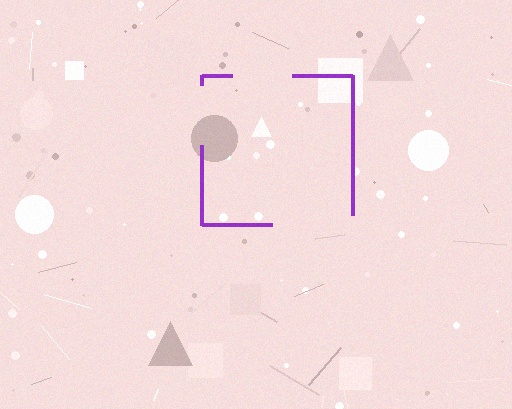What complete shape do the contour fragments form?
The contour fragments form a square.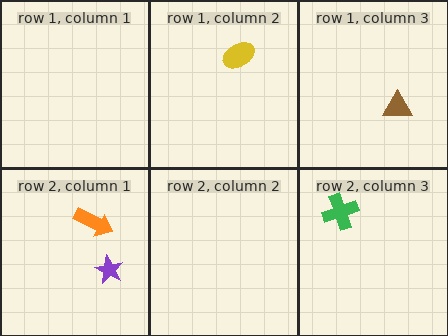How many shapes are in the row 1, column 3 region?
1.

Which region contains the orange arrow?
The row 2, column 1 region.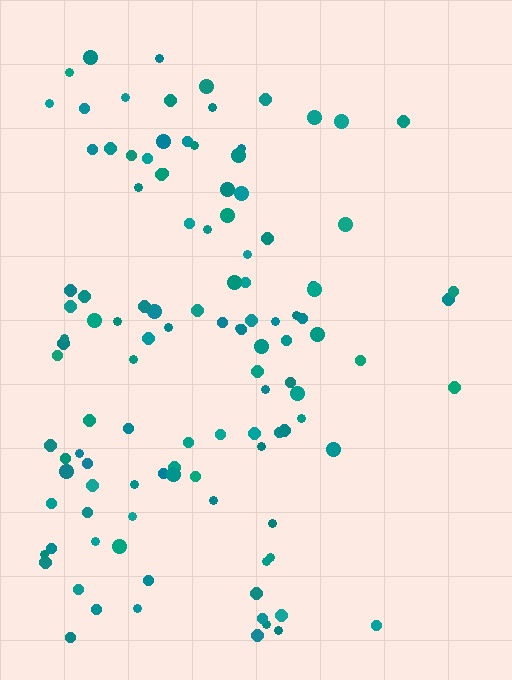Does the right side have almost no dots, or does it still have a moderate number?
Still a moderate number, just noticeably fewer than the left.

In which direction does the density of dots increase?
From right to left, with the left side densest.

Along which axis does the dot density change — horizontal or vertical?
Horizontal.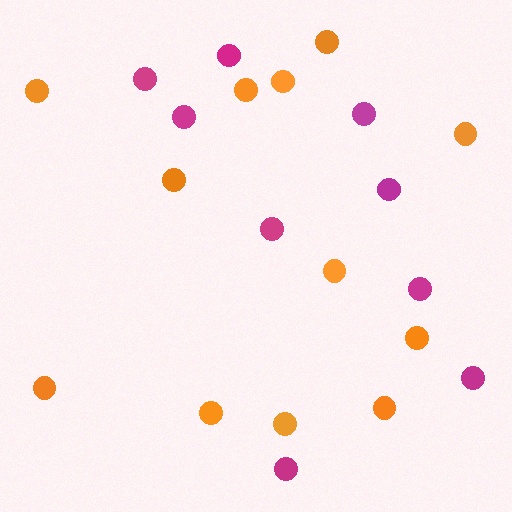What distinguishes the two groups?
There are 2 groups: one group of orange circles (12) and one group of magenta circles (9).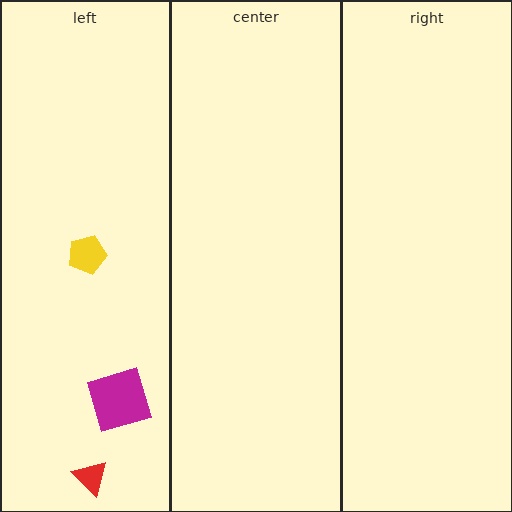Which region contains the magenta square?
The left region.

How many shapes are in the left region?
3.